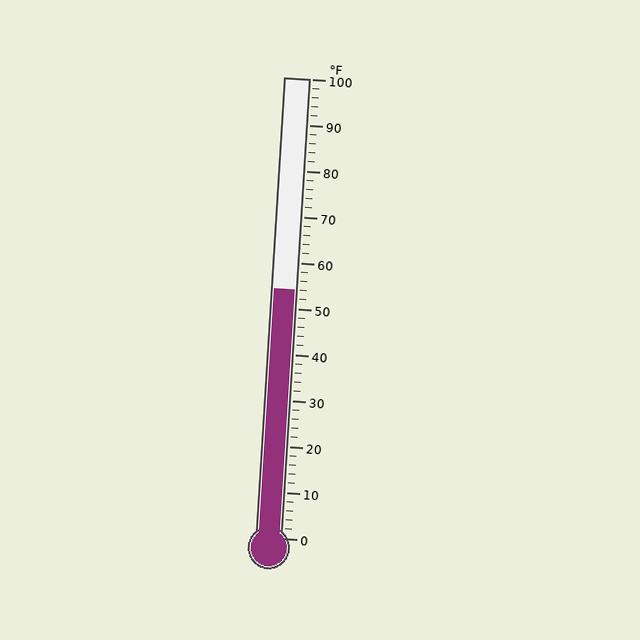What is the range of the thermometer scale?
The thermometer scale ranges from 0°F to 100°F.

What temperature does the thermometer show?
The thermometer shows approximately 54°F.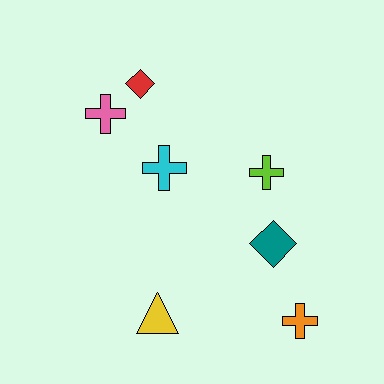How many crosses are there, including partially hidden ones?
There are 4 crosses.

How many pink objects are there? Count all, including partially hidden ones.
There is 1 pink object.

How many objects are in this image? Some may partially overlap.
There are 7 objects.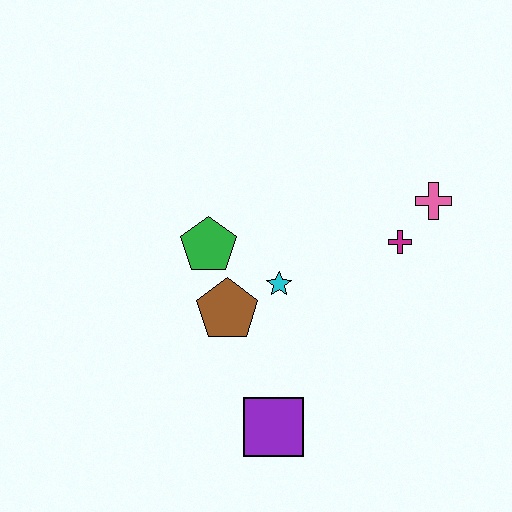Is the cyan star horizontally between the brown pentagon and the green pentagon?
No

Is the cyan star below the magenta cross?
Yes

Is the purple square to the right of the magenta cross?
No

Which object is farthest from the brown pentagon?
The pink cross is farthest from the brown pentagon.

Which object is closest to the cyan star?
The brown pentagon is closest to the cyan star.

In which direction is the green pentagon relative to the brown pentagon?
The green pentagon is above the brown pentagon.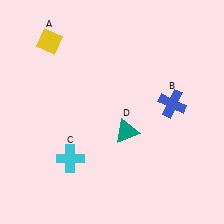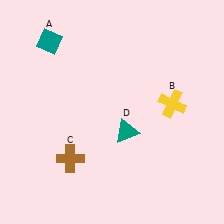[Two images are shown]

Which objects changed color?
A changed from yellow to teal. B changed from blue to yellow. C changed from cyan to brown.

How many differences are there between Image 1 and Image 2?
There are 3 differences between the two images.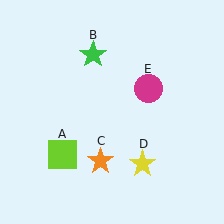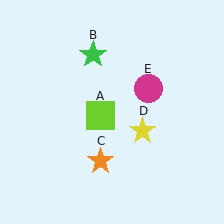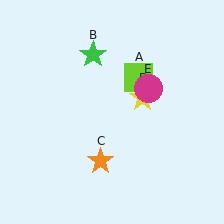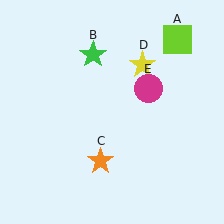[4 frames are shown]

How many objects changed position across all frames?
2 objects changed position: lime square (object A), yellow star (object D).